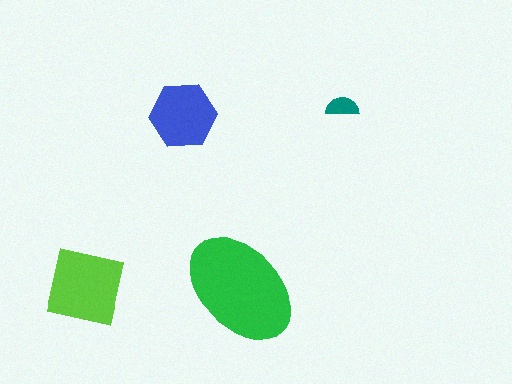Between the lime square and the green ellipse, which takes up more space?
The green ellipse.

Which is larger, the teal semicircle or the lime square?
The lime square.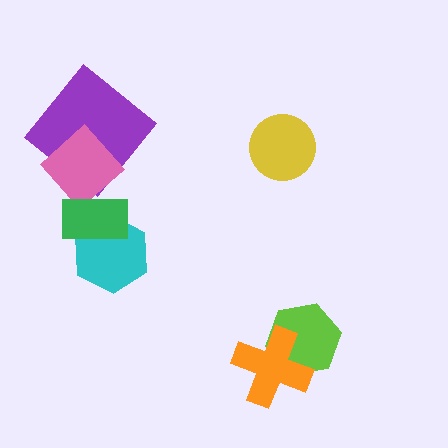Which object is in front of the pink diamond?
The green rectangle is in front of the pink diamond.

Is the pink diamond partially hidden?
Yes, it is partially covered by another shape.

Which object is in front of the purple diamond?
The pink diamond is in front of the purple diamond.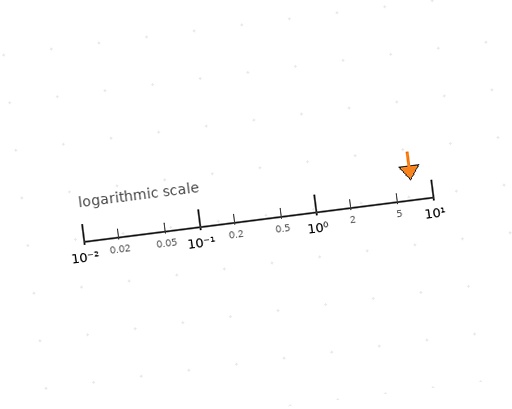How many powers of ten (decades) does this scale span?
The scale spans 3 decades, from 0.01 to 10.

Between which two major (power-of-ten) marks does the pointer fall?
The pointer is between 1 and 10.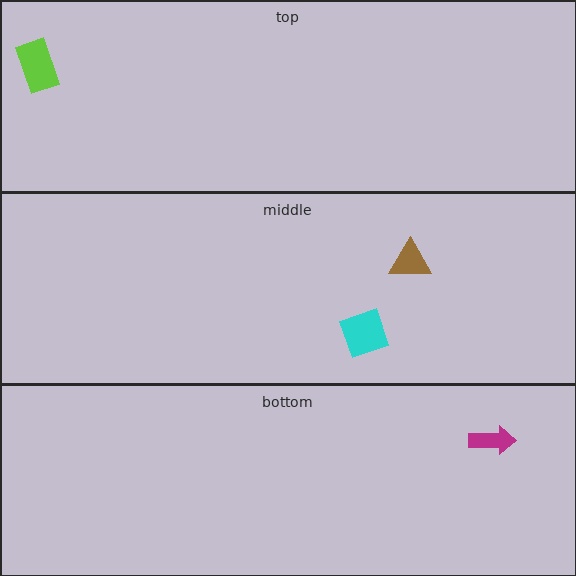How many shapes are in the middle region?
2.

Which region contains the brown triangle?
The middle region.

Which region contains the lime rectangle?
The top region.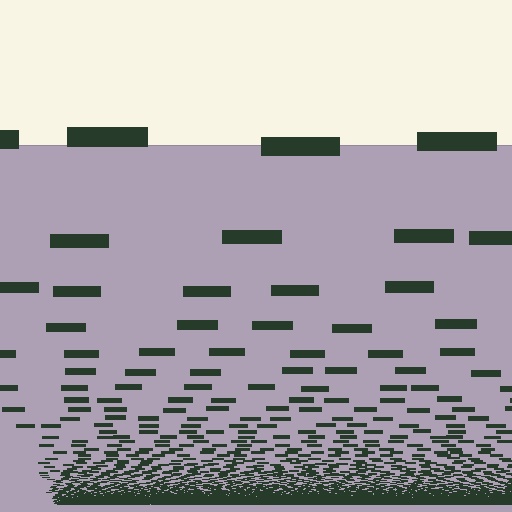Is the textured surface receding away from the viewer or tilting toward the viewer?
The surface appears to tilt toward the viewer. Texture elements get larger and sparser toward the top.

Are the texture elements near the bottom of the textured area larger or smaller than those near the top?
Smaller. The gradient is inverted — elements near the bottom are smaller and denser.